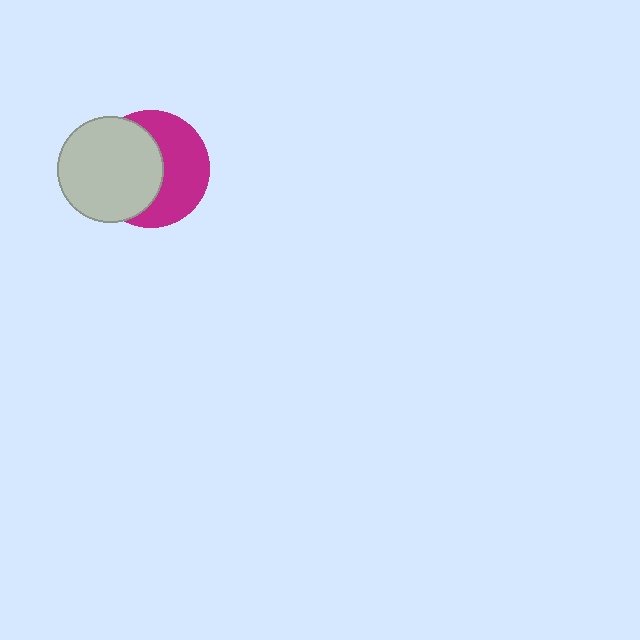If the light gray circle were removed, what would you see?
You would see the complete magenta circle.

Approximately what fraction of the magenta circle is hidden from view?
Roughly 50% of the magenta circle is hidden behind the light gray circle.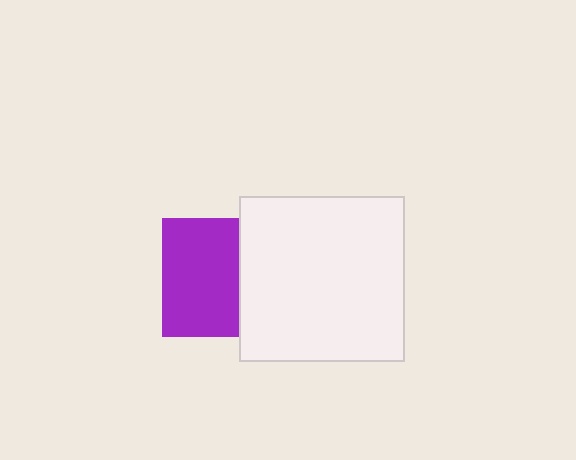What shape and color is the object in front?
The object in front is a white square.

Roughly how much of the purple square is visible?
Most of it is visible (roughly 65%).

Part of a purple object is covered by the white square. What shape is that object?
It is a square.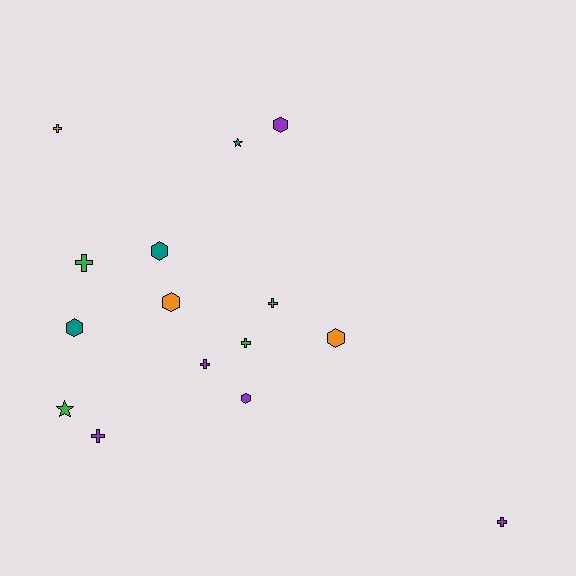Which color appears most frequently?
Purple, with 5 objects.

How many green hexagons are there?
There are no green hexagons.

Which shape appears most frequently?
Cross, with 7 objects.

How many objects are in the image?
There are 15 objects.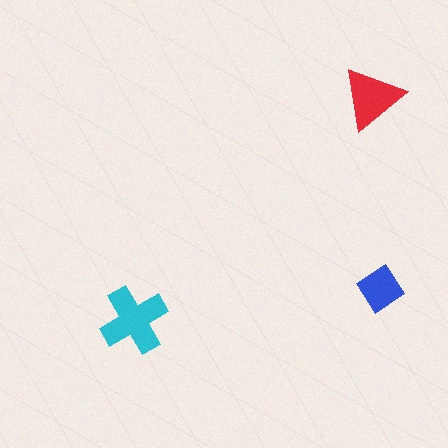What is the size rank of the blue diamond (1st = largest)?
3rd.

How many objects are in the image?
There are 3 objects in the image.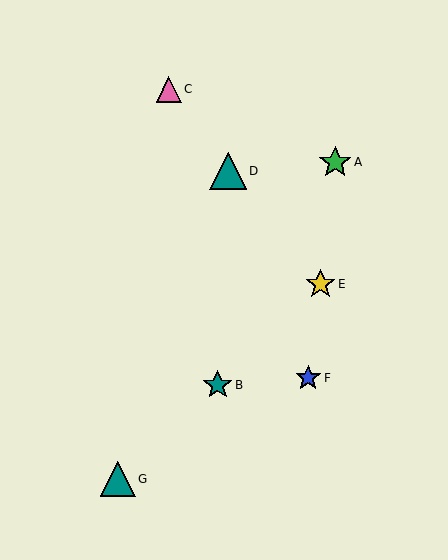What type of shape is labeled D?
Shape D is a teal triangle.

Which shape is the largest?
The teal triangle (labeled D) is the largest.